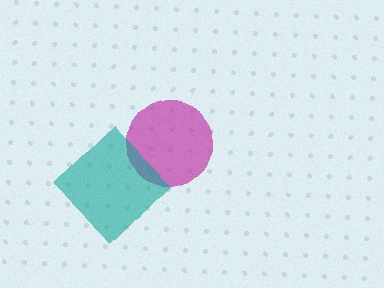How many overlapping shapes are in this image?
There are 2 overlapping shapes in the image.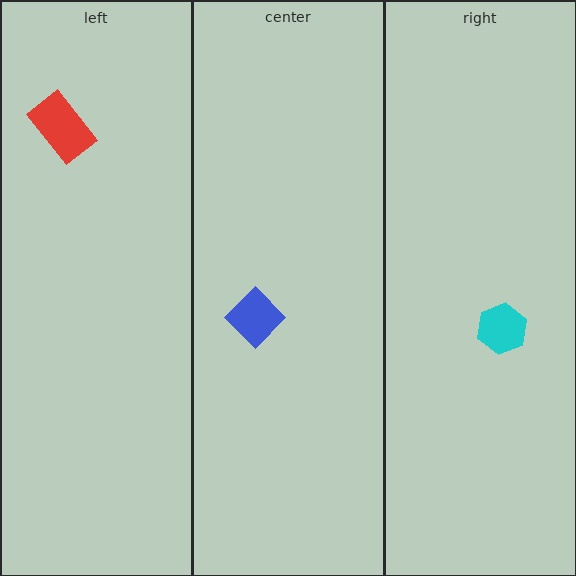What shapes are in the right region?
The cyan hexagon.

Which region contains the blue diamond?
The center region.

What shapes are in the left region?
The red rectangle.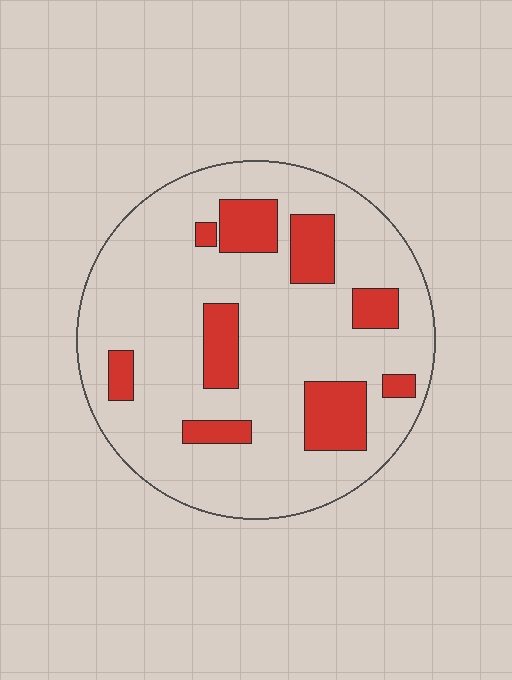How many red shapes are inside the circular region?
9.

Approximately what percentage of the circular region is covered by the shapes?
Approximately 20%.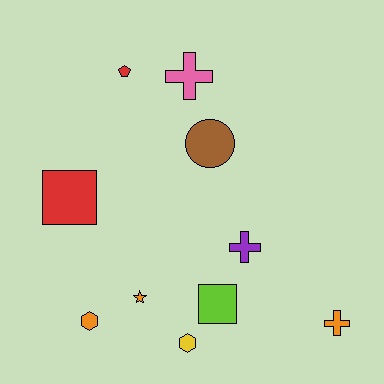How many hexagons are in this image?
There are 2 hexagons.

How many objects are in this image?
There are 10 objects.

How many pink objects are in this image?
There is 1 pink object.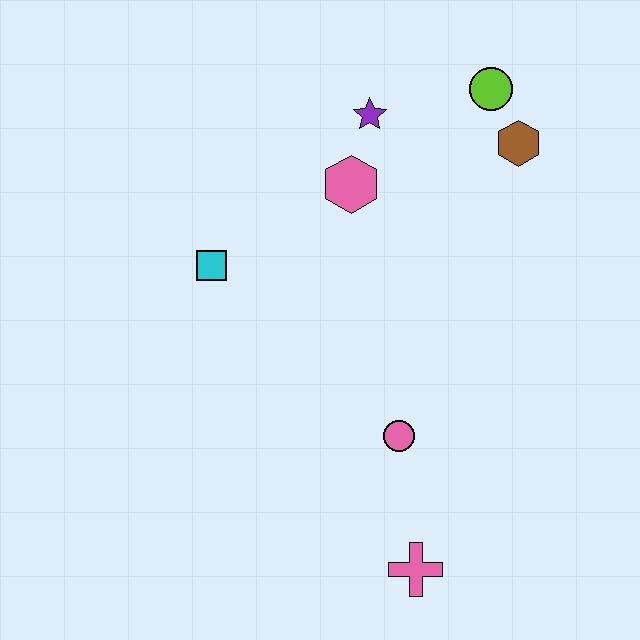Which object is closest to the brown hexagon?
The lime circle is closest to the brown hexagon.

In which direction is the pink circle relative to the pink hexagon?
The pink circle is below the pink hexagon.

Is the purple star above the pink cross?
Yes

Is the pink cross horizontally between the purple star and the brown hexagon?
Yes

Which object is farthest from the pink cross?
The lime circle is farthest from the pink cross.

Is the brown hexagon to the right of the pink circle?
Yes